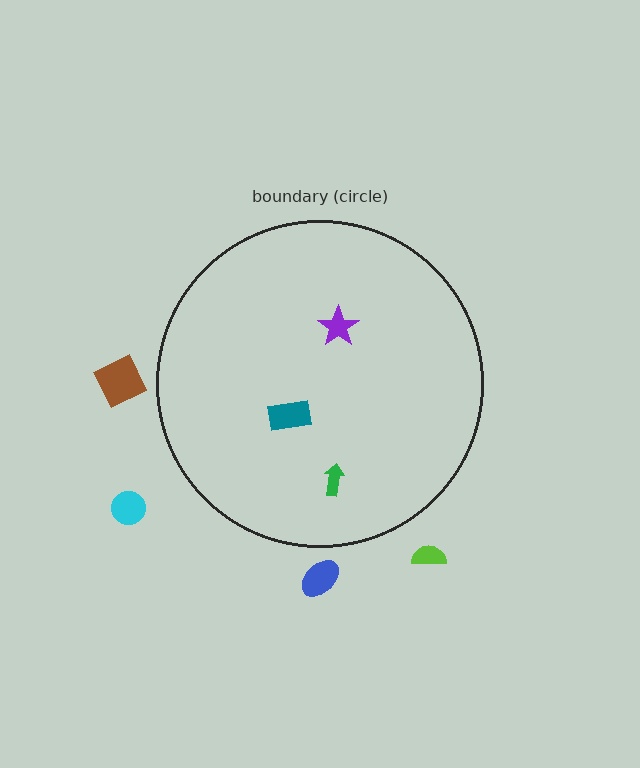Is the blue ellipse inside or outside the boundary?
Outside.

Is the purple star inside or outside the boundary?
Inside.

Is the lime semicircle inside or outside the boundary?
Outside.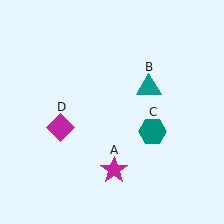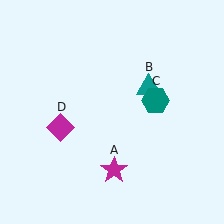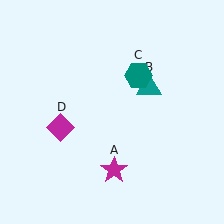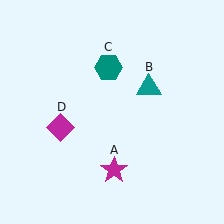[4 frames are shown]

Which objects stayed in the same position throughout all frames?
Magenta star (object A) and teal triangle (object B) and magenta diamond (object D) remained stationary.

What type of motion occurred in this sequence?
The teal hexagon (object C) rotated counterclockwise around the center of the scene.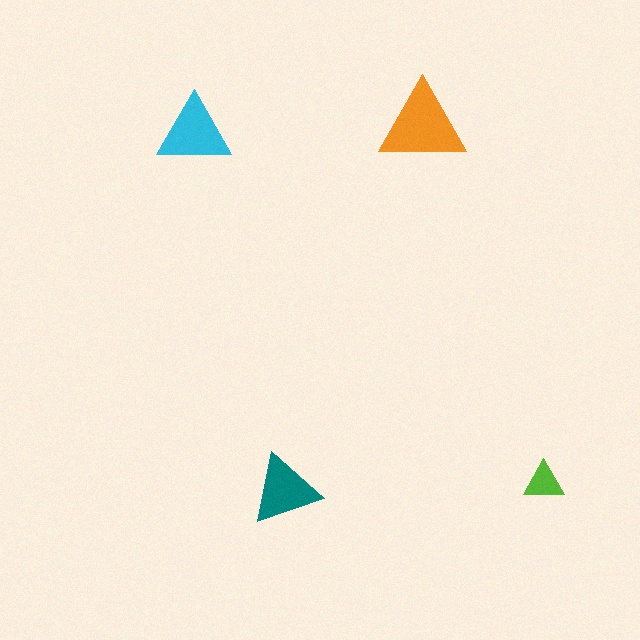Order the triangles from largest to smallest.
the orange one, the cyan one, the teal one, the lime one.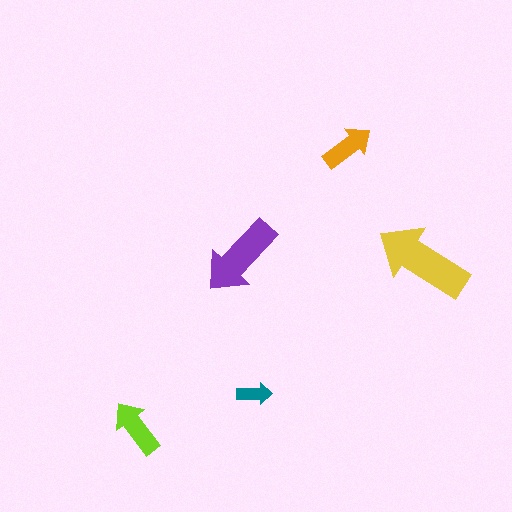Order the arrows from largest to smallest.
the yellow one, the purple one, the lime one, the orange one, the teal one.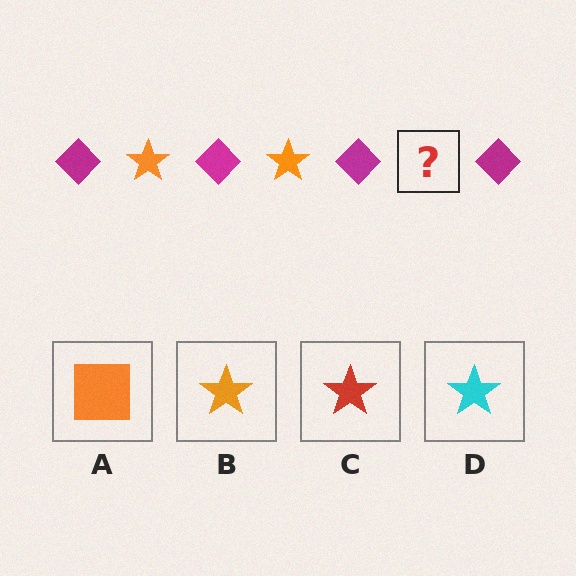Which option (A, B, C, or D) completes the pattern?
B.